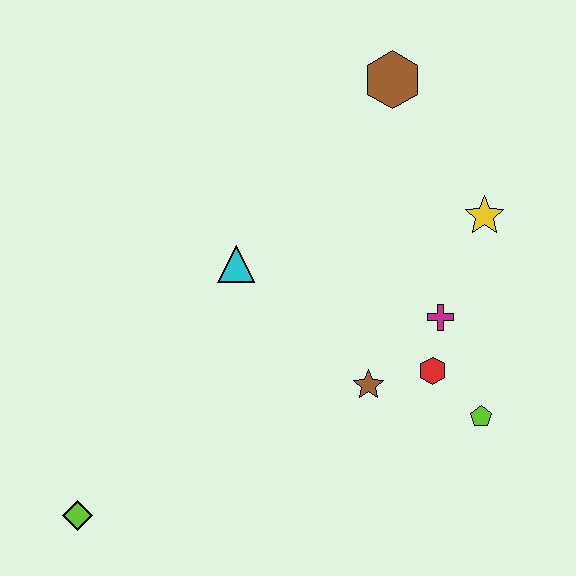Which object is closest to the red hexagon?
The magenta cross is closest to the red hexagon.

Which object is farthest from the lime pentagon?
The lime diamond is farthest from the lime pentagon.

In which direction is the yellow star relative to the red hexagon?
The yellow star is above the red hexagon.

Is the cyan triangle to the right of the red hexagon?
No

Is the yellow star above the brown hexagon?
No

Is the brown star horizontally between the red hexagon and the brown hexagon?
No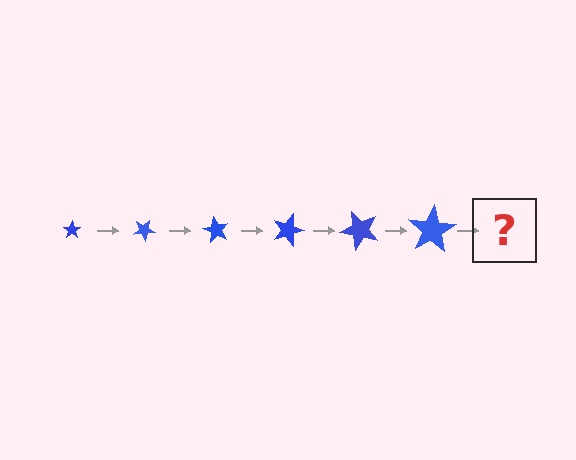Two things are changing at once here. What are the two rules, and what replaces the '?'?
The two rules are that the star grows larger each step and it rotates 30 degrees each step. The '?' should be a star, larger than the previous one and rotated 180 degrees from the start.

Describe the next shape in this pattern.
It should be a star, larger than the previous one and rotated 180 degrees from the start.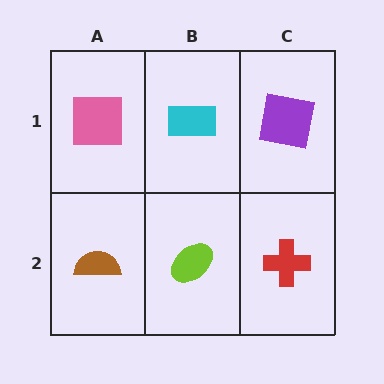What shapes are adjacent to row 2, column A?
A pink square (row 1, column A), a lime ellipse (row 2, column B).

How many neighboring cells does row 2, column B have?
3.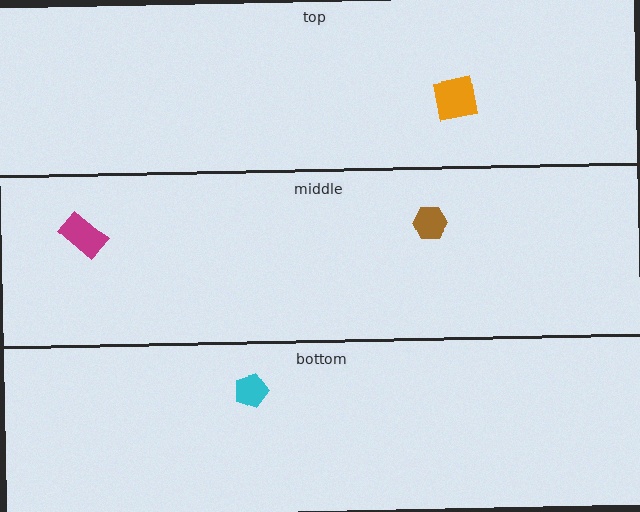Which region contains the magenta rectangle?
The middle region.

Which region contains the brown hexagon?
The middle region.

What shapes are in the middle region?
The magenta rectangle, the brown hexagon.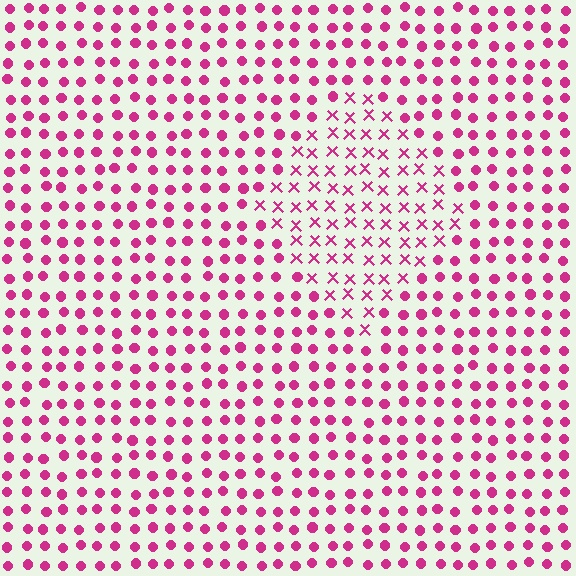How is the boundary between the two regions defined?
The boundary is defined by a change in element shape: X marks inside vs. circles outside. All elements share the same color and spacing.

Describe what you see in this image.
The image is filled with small magenta elements arranged in a uniform grid. A diamond-shaped region contains X marks, while the surrounding area contains circles. The boundary is defined purely by the change in element shape.